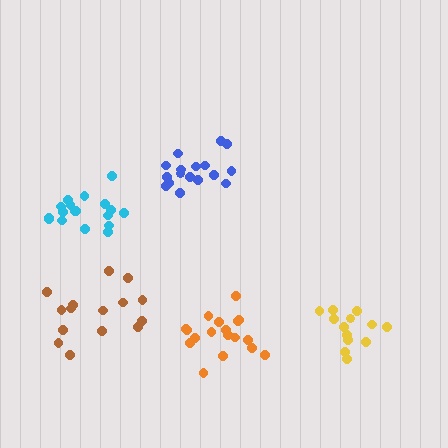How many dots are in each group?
Group 1: 15 dots, Group 2: 18 dots, Group 3: 17 dots, Group 4: 18 dots, Group 5: 13 dots (81 total).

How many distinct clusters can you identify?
There are 5 distinct clusters.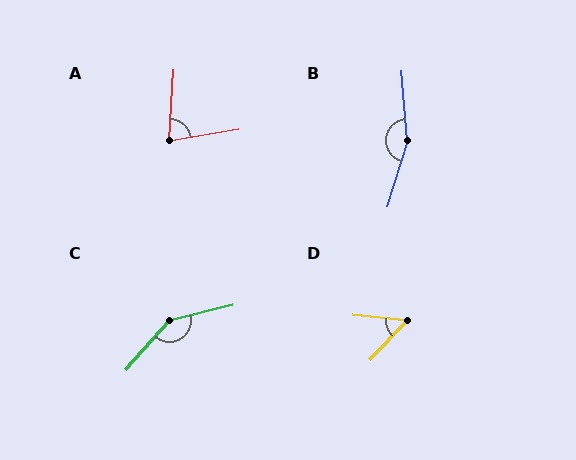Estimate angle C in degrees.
Approximately 145 degrees.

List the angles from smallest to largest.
D (52°), A (77°), C (145°), B (159°).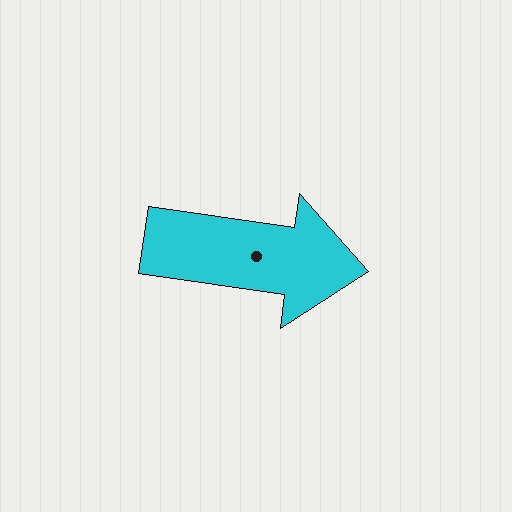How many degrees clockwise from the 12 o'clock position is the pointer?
Approximately 98 degrees.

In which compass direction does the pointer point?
East.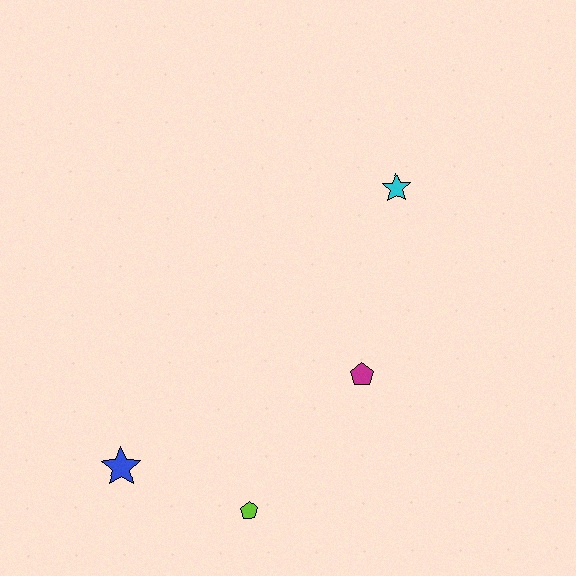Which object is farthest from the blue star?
The cyan star is farthest from the blue star.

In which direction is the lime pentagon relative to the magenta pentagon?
The lime pentagon is below the magenta pentagon.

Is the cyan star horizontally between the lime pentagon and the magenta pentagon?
No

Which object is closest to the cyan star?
The magenta pentagon is closest to the cyan star.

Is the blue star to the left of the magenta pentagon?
Yes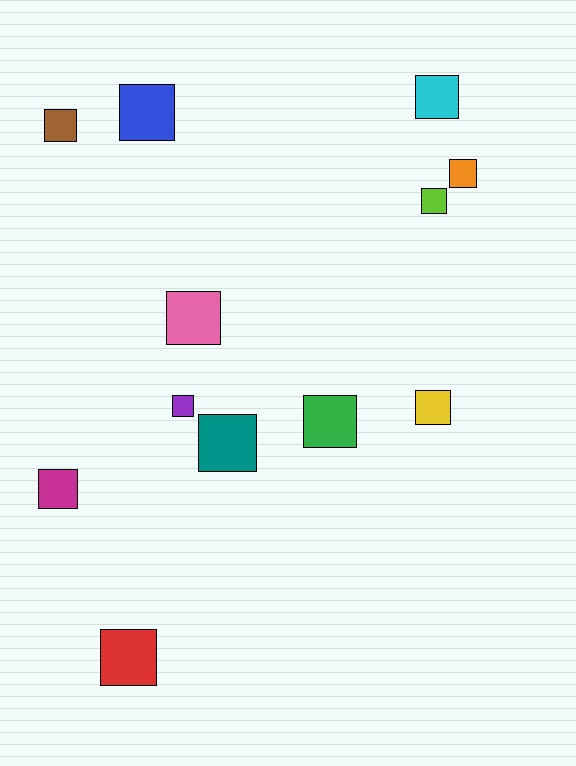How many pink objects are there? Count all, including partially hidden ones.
There is 1 pink object.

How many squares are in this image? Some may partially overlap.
There are 12 squares.